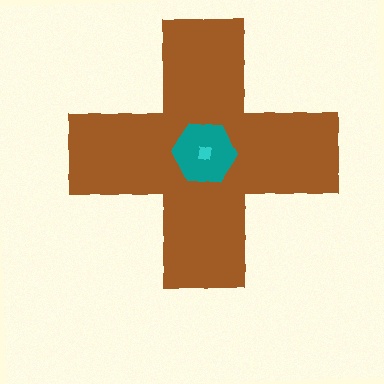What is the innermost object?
The cyan square.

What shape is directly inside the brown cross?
The teal hexagon.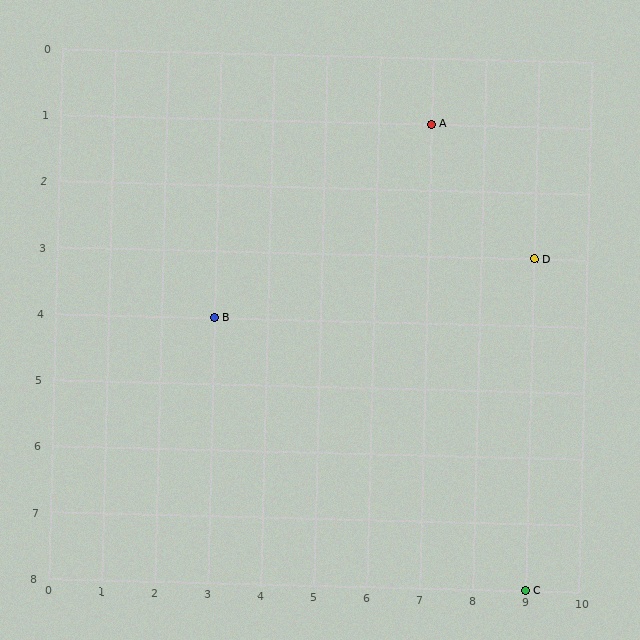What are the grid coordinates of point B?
Point B is at grid coordinates (3, 4).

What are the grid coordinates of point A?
Point A is at grid coordinates (7, 1).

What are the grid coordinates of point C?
Point C is at grid coordinates (9, 8).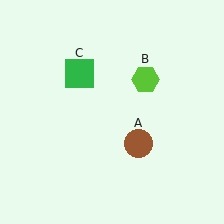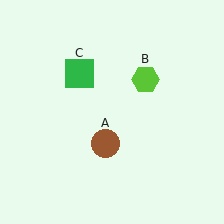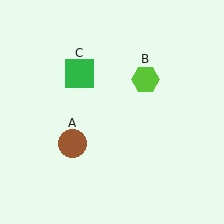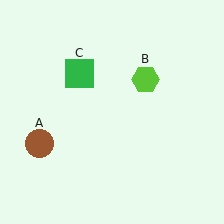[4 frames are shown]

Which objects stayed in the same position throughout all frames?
Lime hexagon (object B) and green square (object C) remained stationary.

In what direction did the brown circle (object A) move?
The brown circle (object A) moved left.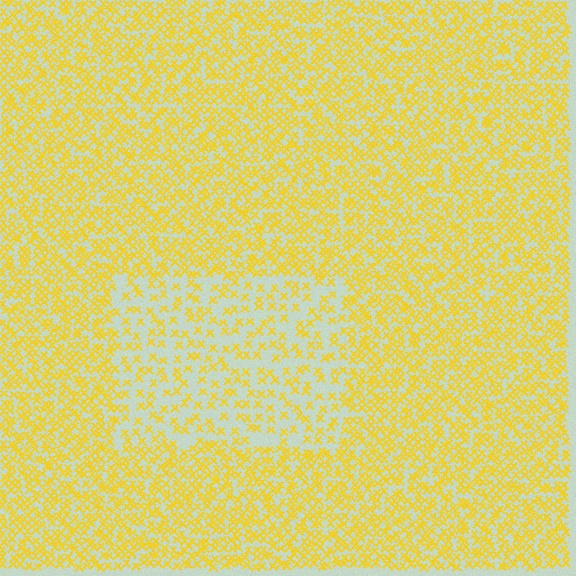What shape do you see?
I see a rectangle.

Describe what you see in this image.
The image contains small yellow elements arranged at two different densities. A rectangle-shaped region is visible where the elements are less densely packed than the surrounding area.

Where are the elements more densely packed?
The elements are more densely packed outside the rectangle boundary.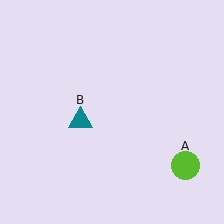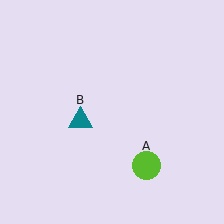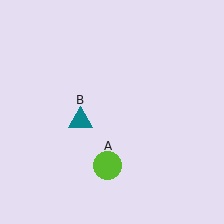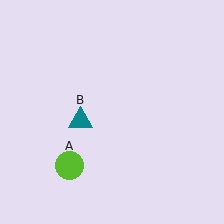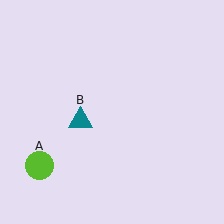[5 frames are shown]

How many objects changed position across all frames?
1 object changed position: lime circle (object A).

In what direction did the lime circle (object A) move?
The lime circle (object A) moved left.